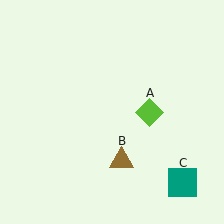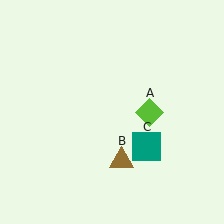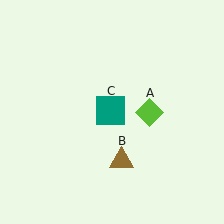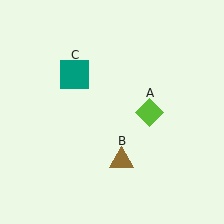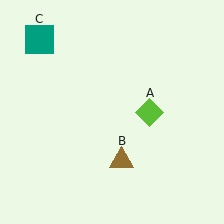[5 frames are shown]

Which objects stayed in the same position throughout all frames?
Lime diamond (object A) and brown triangle (object B) remained stationary.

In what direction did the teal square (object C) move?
The teal square (object C) moved up and to the left.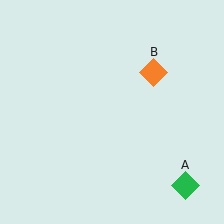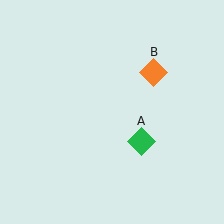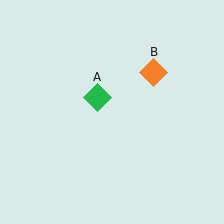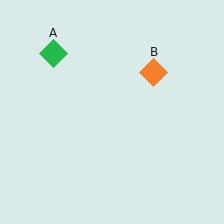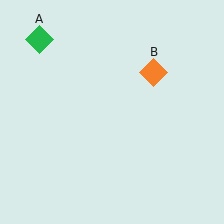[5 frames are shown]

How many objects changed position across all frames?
1 object changed position: green diamond (object A).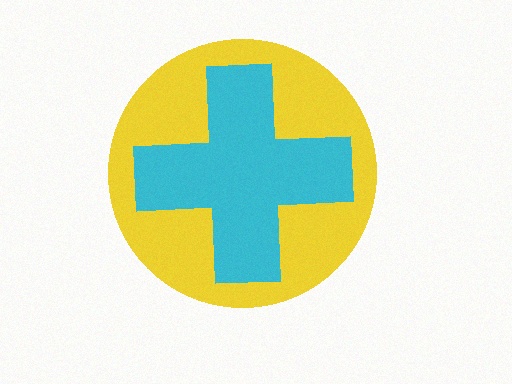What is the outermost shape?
The yellow circle.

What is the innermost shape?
The cyan cross.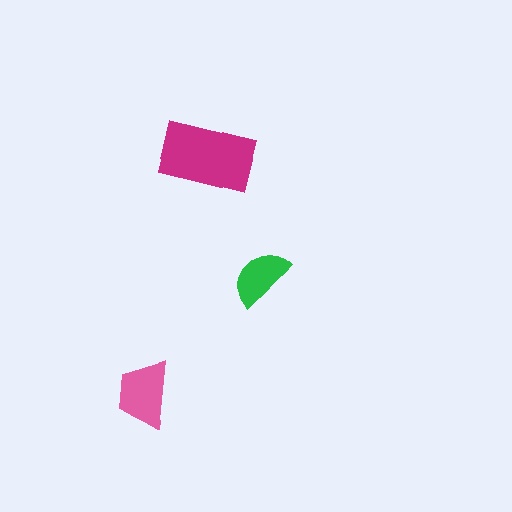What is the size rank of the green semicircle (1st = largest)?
3rd.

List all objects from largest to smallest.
The magenta rectangle, the pink trapezoid, the green semicircle.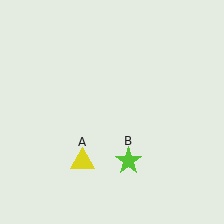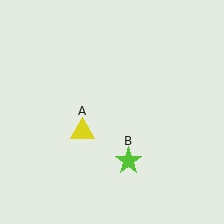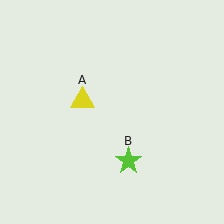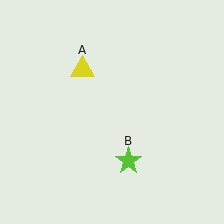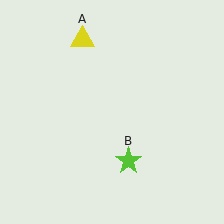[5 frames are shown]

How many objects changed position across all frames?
1 object changed position: yellow triangle (object A).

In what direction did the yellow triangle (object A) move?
The yellow triangle (object A) moved up.